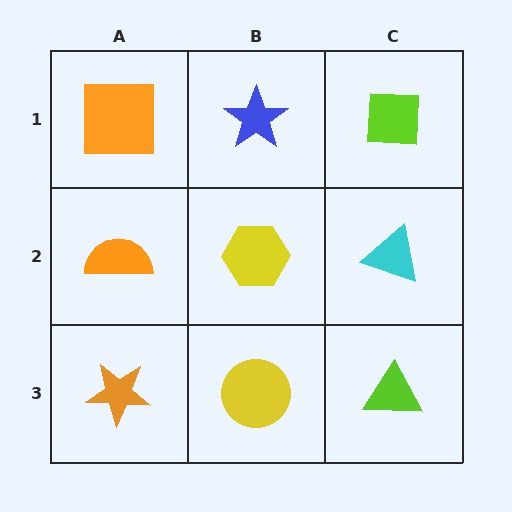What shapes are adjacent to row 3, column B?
A yellow hexagon (row 2, column B), an orange star (row 3, column A), a lime triangle (row 3, column C).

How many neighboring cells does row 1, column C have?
2.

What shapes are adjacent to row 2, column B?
A blue star (row 1, column B), a yellow circle (row 3, column B), an orange semicircle (row 2, column A), a cyan triangle (row 2, column C).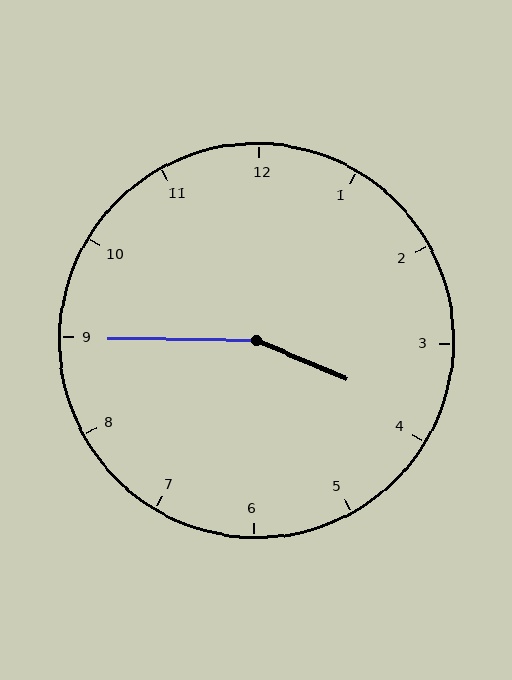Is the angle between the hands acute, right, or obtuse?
It is obtuse.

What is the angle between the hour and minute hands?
Approximately 158 degrees.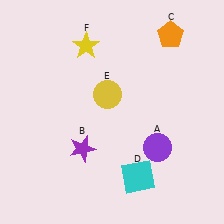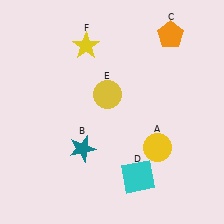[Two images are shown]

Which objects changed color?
A changed from purple to yellow. B changed from purple to teal.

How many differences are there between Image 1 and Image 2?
There are 2 differences between the two images.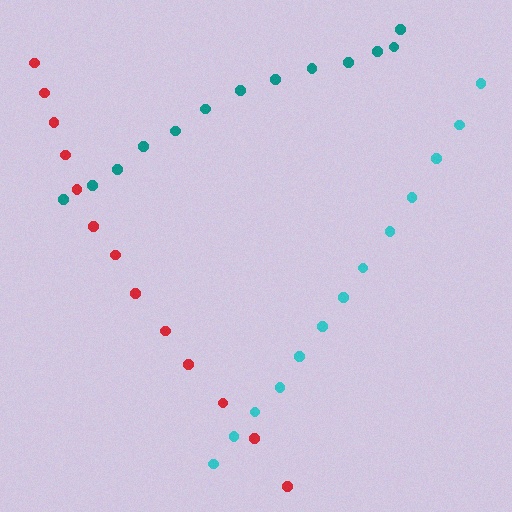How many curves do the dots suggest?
There are 3 distinct paths.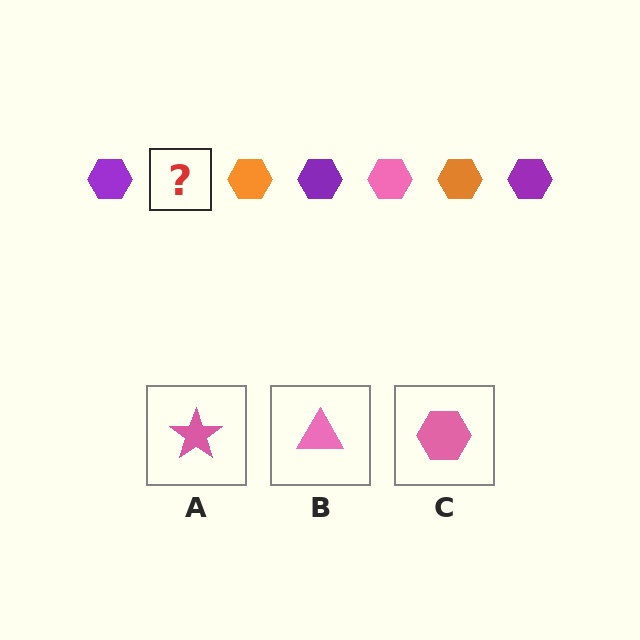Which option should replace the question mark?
Option C.